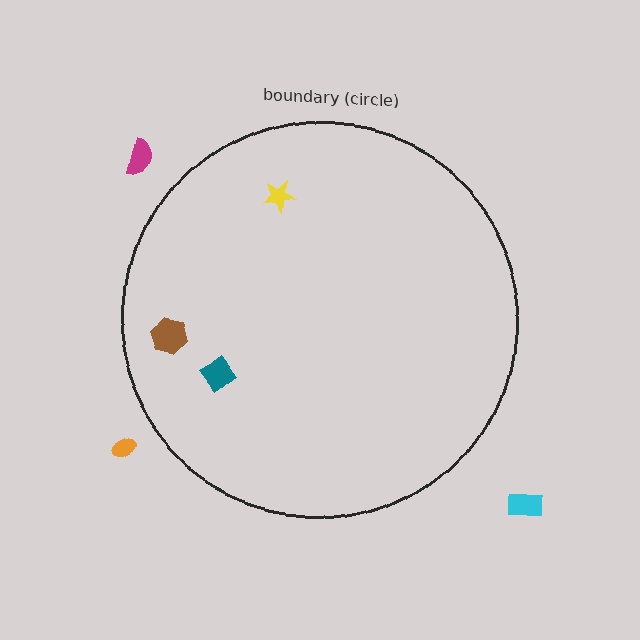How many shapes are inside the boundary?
3 inside, 3 outside.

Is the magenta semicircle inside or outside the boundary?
Outside.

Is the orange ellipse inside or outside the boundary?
Outside.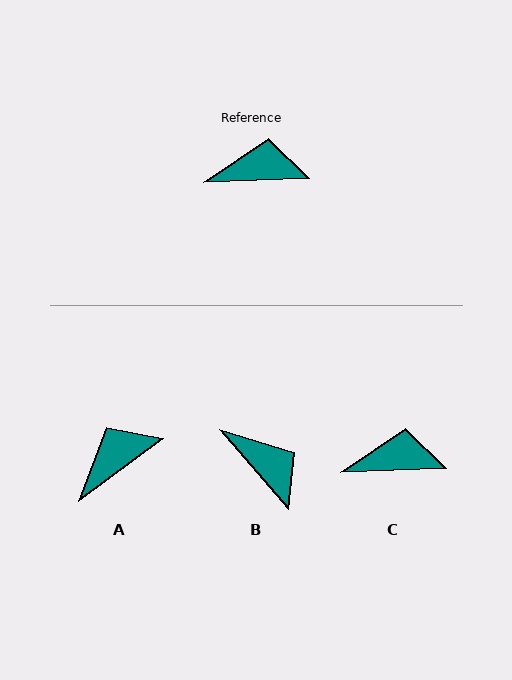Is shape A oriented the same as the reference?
No, it is off by about 34 degrees.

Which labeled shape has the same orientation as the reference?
C.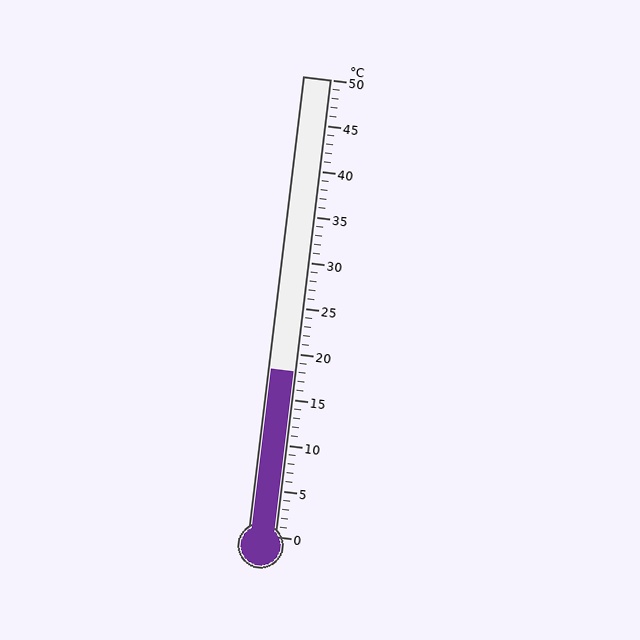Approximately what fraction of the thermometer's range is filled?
The thermometer is filled to approximately 35% of its range.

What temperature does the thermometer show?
The thermometer shows approximately 18°C.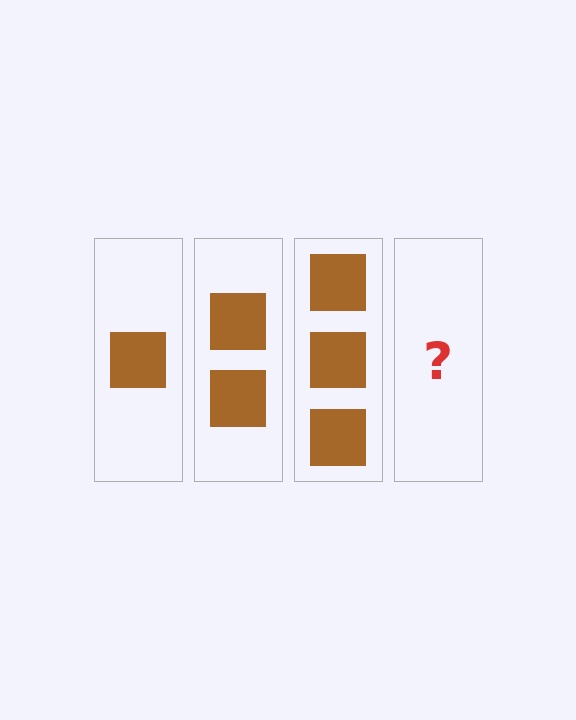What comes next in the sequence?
The next element should be 4 squares.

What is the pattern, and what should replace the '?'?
The pattern is that each step adds one more square. The '?' should be 4 squares.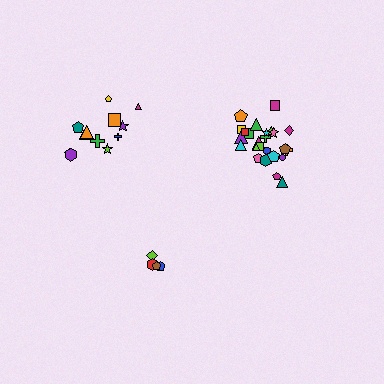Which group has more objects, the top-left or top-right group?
The top-right group.